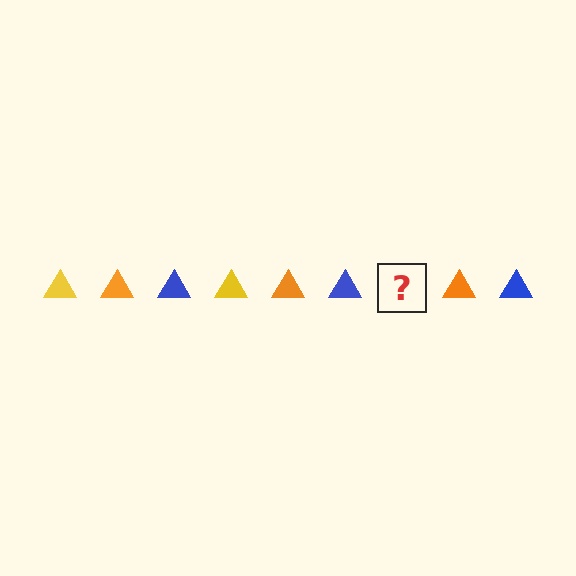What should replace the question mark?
The question mark should be replaced with a yellow triangle.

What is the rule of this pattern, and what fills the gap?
The rule is that the pattern cycles through yellow, orange, blue triangles. The gap should be filled with a yellow triangle.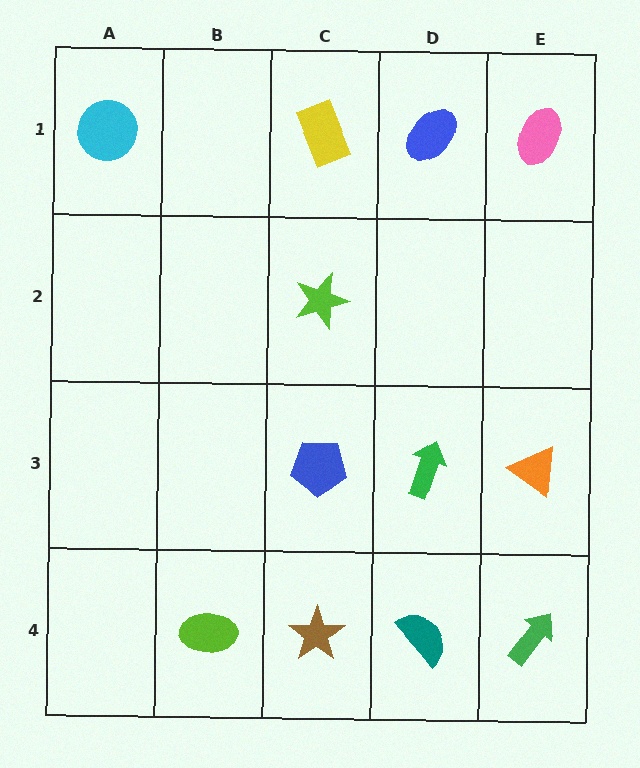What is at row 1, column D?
A blue ellipse.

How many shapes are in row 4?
4 shapes.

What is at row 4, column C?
A brown star.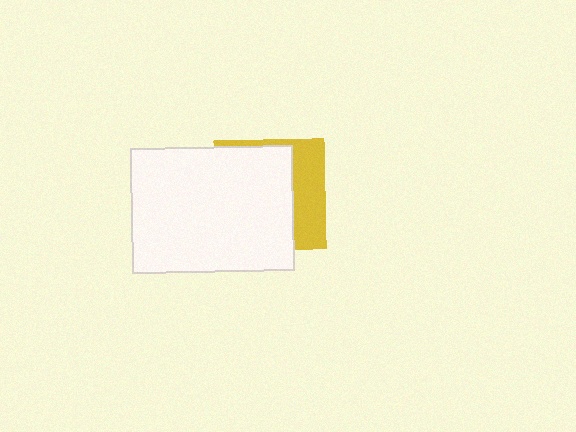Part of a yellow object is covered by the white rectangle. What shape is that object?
It is a square.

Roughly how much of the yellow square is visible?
A small part of it is visible (roughly 33%).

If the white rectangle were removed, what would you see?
You would see the complete yellow square.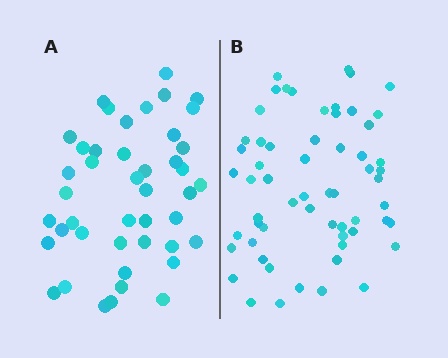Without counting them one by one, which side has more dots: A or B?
Region B (the right region) has more dots.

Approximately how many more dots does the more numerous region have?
Region B has approximately 15 more dots than region A.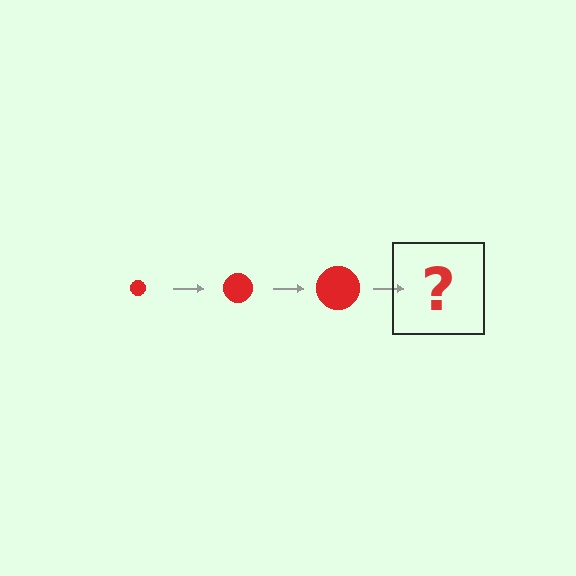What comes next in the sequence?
The next element should be a red circle, larger than the previous one.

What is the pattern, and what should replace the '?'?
The pattern is that the circle gets progressively larger each step. The '?' should be a red circle, larger than the previous one.